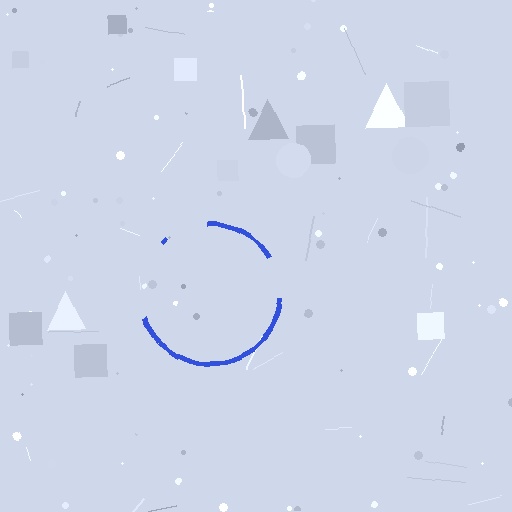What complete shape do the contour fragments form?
The contour fragments form a circle.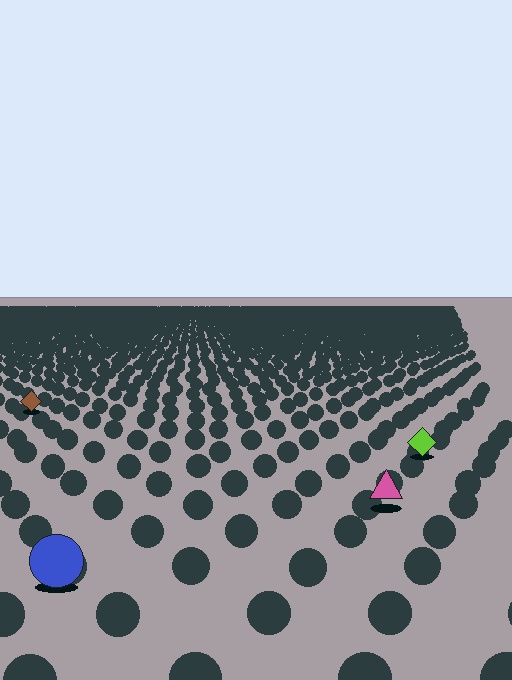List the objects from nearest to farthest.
From nearest to farthest: the blue circle, the pink triangle, the lime diamond, the brown diamond.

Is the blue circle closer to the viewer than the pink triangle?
Yes. The blue circle is closer — you can tell from the texture gradient: the ground texture is coarser near it.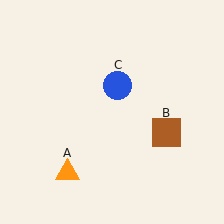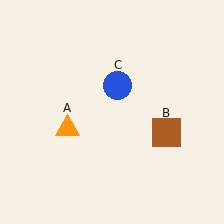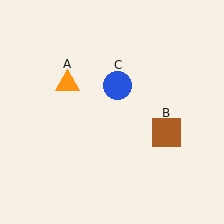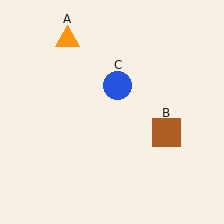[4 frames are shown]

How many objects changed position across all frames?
1 object changed position: orange triangle (object A).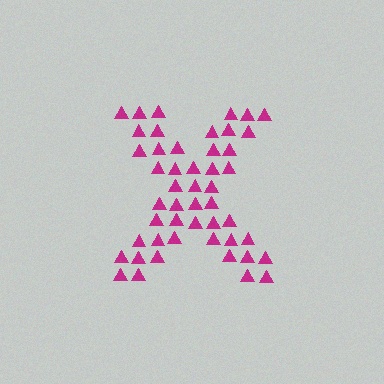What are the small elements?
The small elements are triangles.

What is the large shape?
The large shape is the letter X.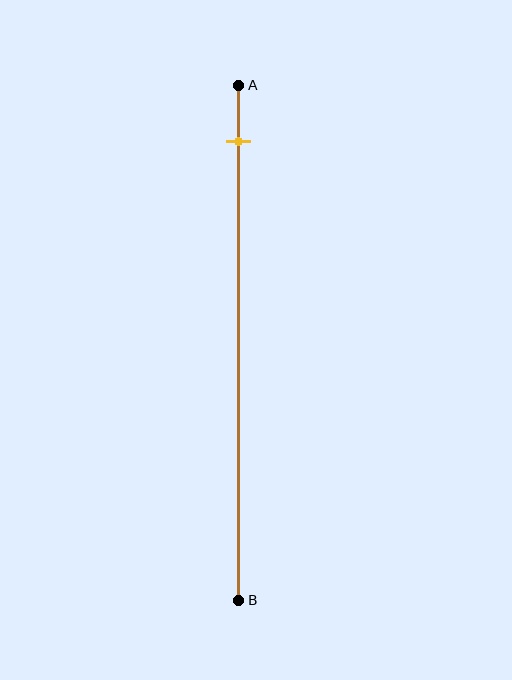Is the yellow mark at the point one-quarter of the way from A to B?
No, the mark is at about 10% from A, not at the 25% one-quarter point.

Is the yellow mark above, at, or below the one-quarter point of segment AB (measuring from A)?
The yellow mark is above the one-quarter point of segment AB.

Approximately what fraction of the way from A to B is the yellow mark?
The yellow mark is approximately 10% of the way from A to B.